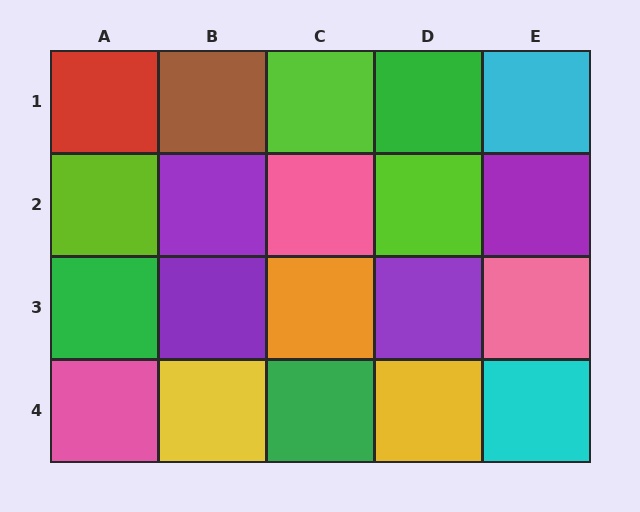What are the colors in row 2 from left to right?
Lime, purple, pink, lime, purple.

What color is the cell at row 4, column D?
Yellow.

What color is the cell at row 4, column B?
Yellow.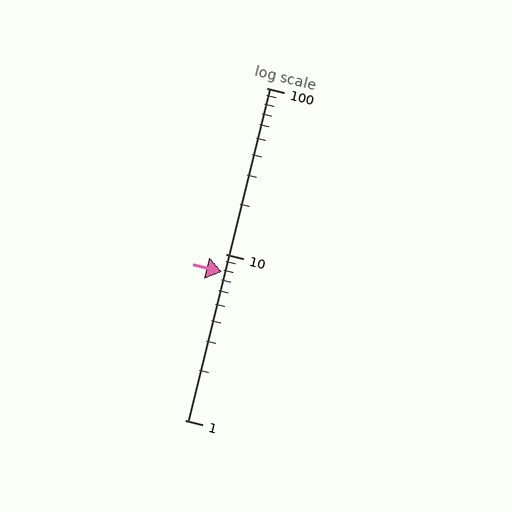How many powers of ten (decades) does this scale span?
The scale spans 2 decades, from 1 to 100.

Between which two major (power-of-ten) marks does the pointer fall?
The pointer is between 1 and 10.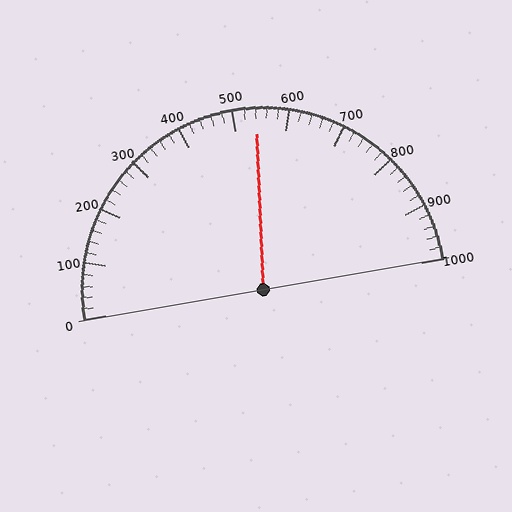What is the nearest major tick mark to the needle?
The nearest major tick mark is 500.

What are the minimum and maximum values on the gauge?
The gauge ranges from 0 to 1000.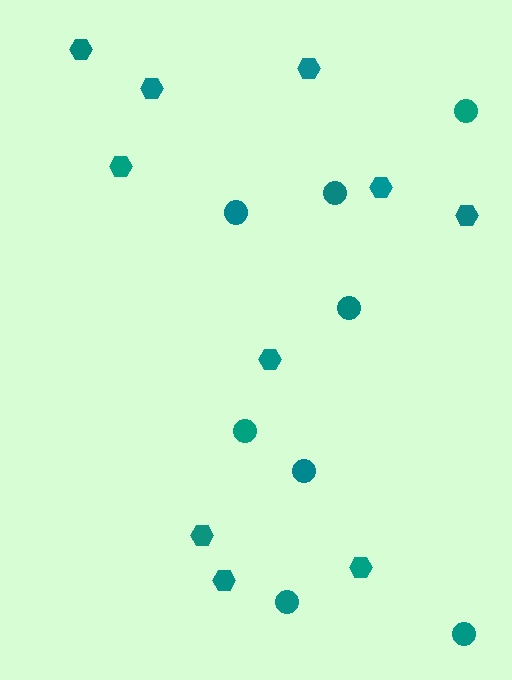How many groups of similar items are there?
There are 2 groups: one group of hexagons (10) and one group of circles (8).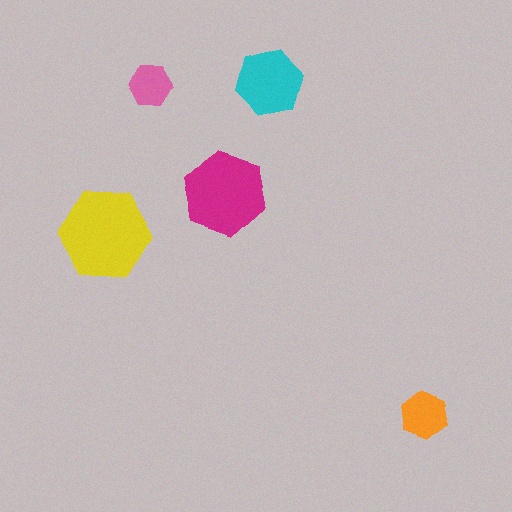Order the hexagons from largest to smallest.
the yellow one, the magenta one, the cyan one, the orange one, the pink one.